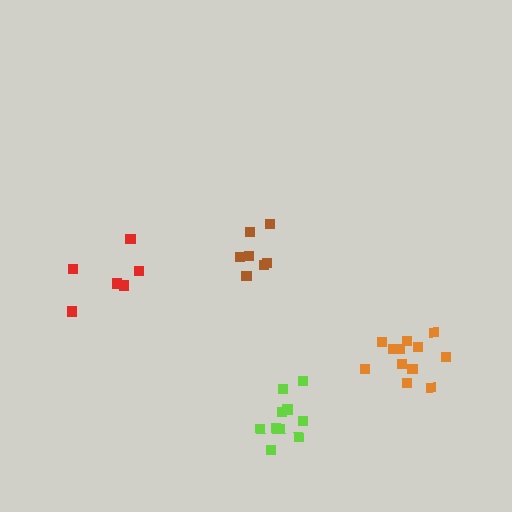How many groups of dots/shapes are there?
There are 4 groups.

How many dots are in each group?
Group 1: 6 dots, Group 2: 12 dots, Group 3: 7 dots, Group 4: 10 dots (35 total).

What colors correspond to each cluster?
The clusters are colored: red, orange, brown, lime.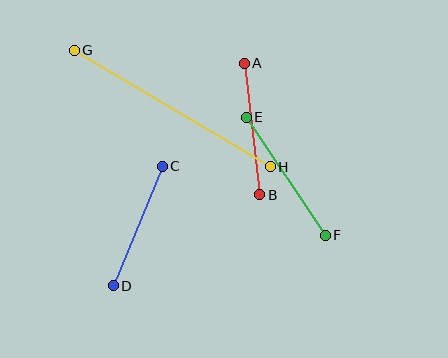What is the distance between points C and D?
The distance is approximately 129 pixels.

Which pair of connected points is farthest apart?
Points G and H are farthest apart.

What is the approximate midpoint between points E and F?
The midpoint is at approximately (286, 176) pixels.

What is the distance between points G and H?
The distance is approximately 228 pixels.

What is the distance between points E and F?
The distance is approximately 142 pixels.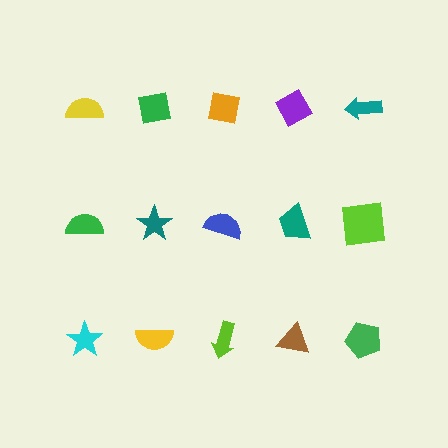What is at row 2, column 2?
A teal star.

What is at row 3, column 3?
A lime arrow.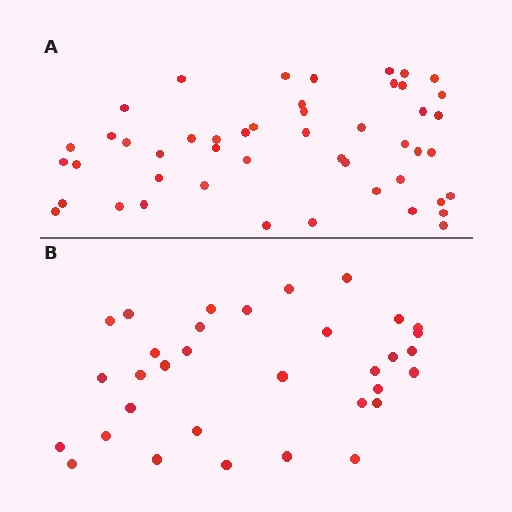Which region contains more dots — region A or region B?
Region A (the top region) has more dots.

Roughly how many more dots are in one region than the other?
Region A has approximately 15 more dots than region B.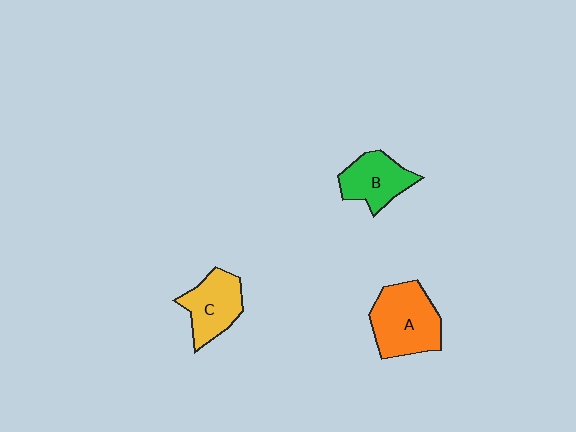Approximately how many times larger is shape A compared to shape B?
Approximately 1.4 times.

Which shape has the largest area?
Shape A (orange).